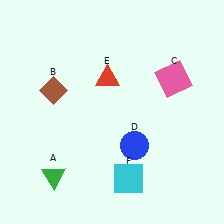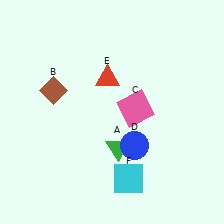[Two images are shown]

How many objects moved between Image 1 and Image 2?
2 objects moved between the two images.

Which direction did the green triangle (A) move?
The green triangle (A) moved right.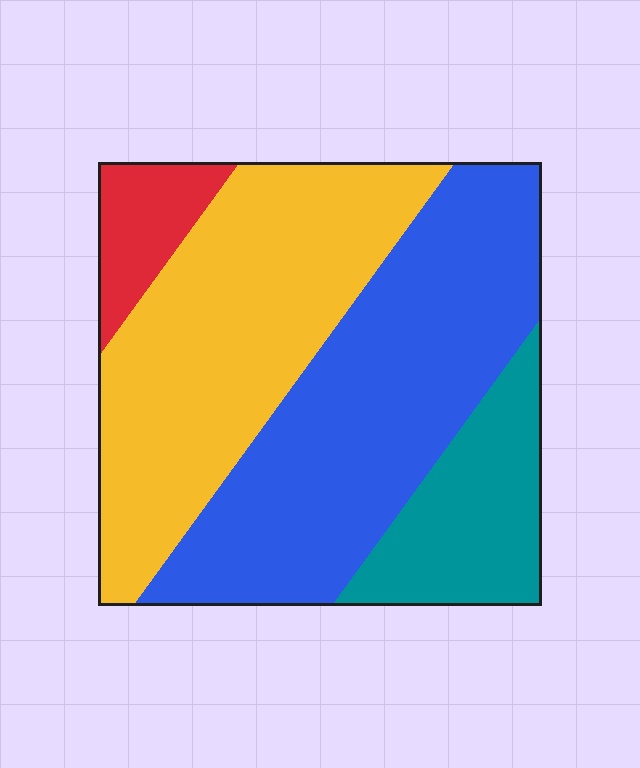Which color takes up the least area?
Red, at roughly 5%.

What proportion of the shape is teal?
Teal takes up about one sixth (1/6) of the shape.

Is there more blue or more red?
Blue.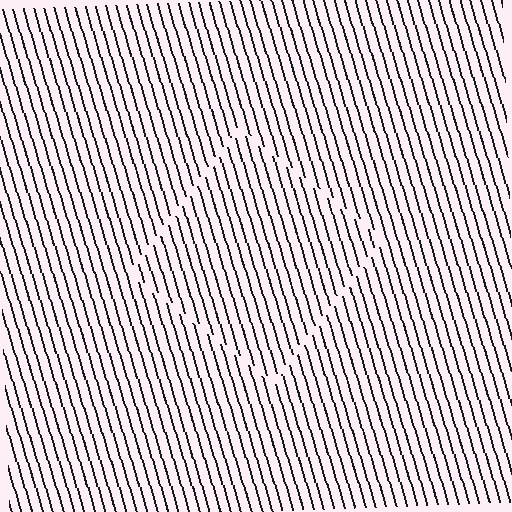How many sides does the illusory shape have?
4 sides — the line-ends trace a square.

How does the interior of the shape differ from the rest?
The interior of the shape contains the same grating, shifted by half a period — the contour is defined by the phase discontinuity where line-ends from the inner and outer gratings abut.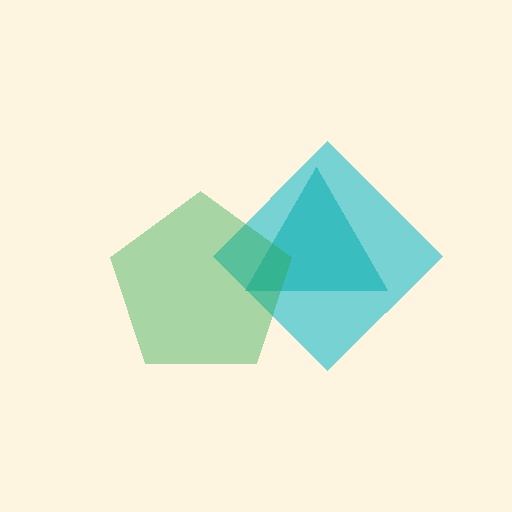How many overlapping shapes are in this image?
There are 3 overlapping shapes in the image.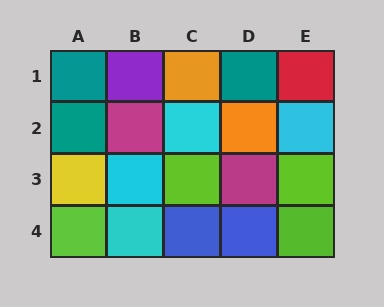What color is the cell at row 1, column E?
Red.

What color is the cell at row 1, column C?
Orange.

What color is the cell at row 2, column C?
Cyan.